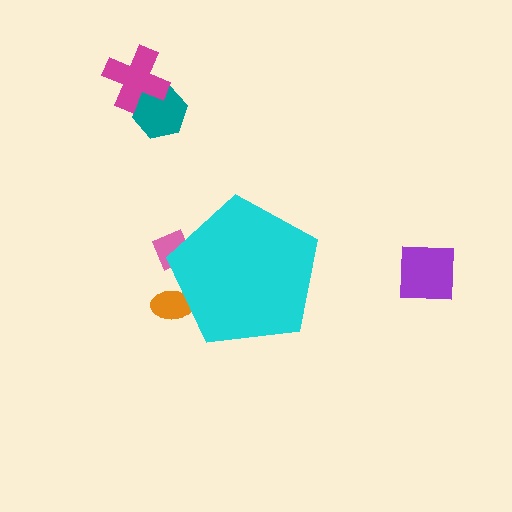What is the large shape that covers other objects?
A cyan pentagon.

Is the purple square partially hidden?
No, the purple square is fully visible.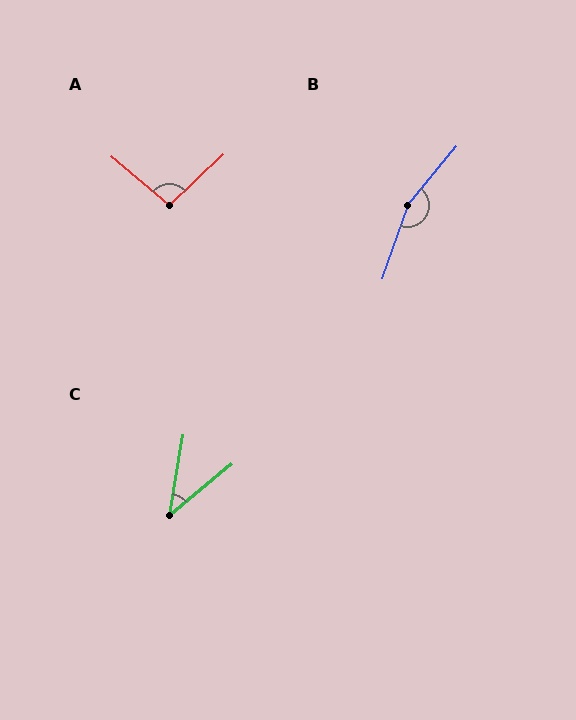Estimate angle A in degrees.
Approximately 96 degrees.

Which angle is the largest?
B, at approximately 159 degrees.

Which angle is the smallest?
C, at approximately 41 degrees.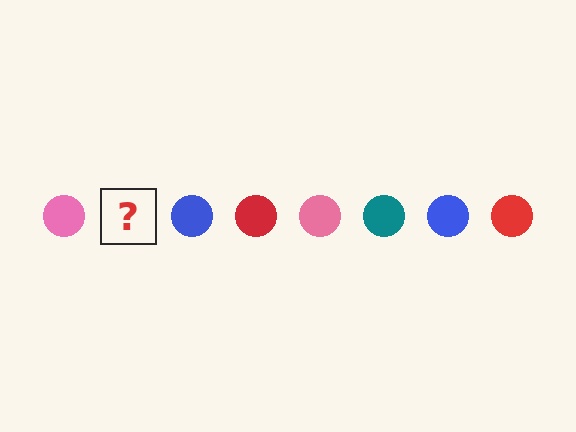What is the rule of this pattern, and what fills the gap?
The rule is that the pattern cycles through pink, teal, blue, red circles. The gap should be filled with a teal circle.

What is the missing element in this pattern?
The missing element is a teal circle.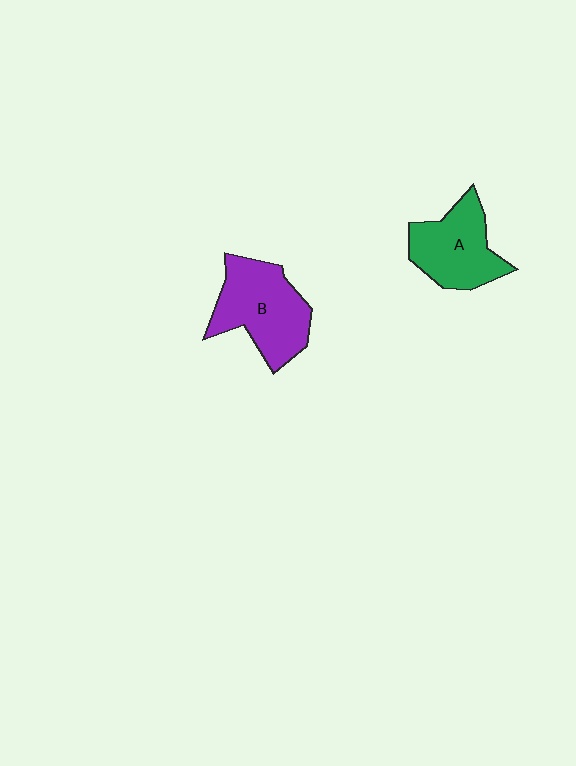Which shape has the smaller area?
Shape A (green).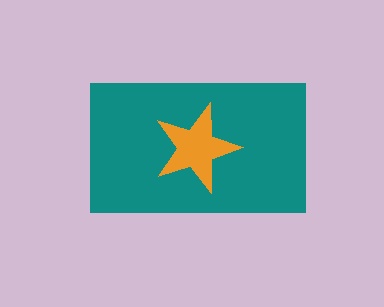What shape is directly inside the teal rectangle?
The orange star.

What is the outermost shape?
The teal rectangle.